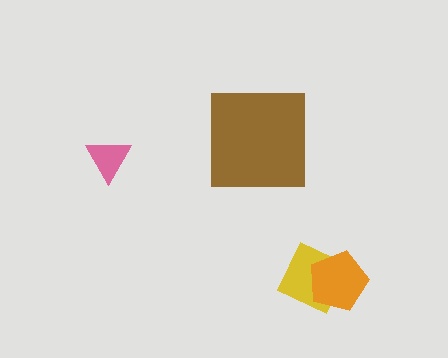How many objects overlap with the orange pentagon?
1 object overlaps with the orange pentagon.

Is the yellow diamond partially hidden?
Yes, it is partially covered by another shape.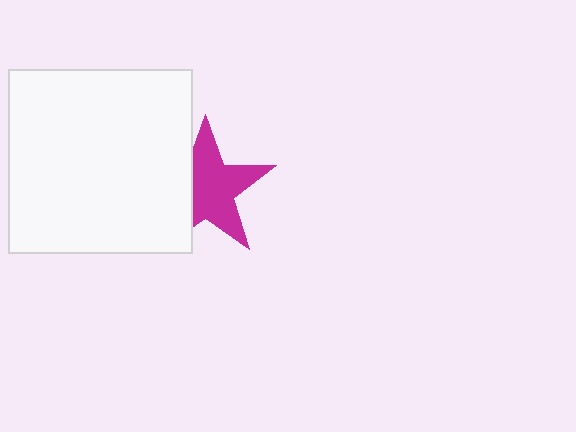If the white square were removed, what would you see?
You would see the complete magenta star.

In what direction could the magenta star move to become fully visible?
The magenta star could move right. That would shift it out from behind the white square entirely.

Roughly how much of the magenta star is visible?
Most of it is visible (roughly 67%).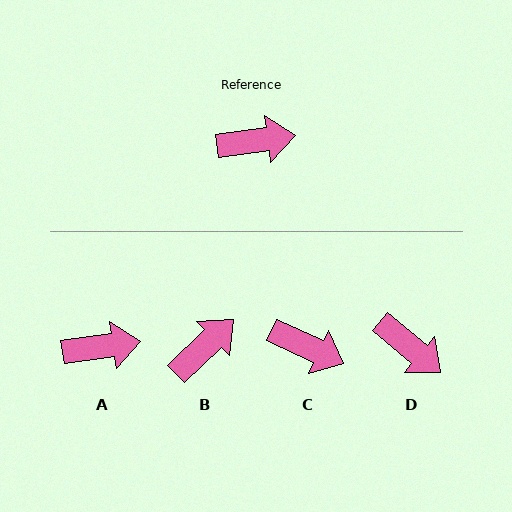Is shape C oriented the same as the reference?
No, it is off by about 33 degrees.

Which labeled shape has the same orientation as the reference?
A.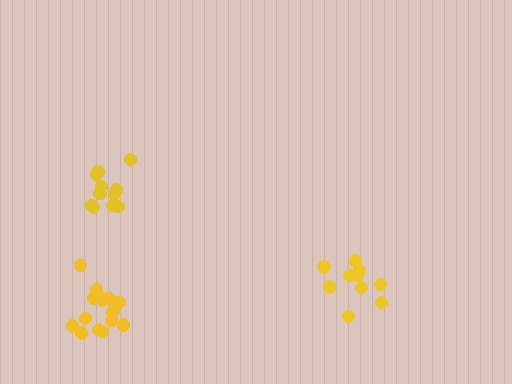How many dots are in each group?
Group 1: 10 dots, Group 2: 11 dots, Group 3: 14 dots (35 total).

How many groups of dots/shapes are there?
There are 3 groups.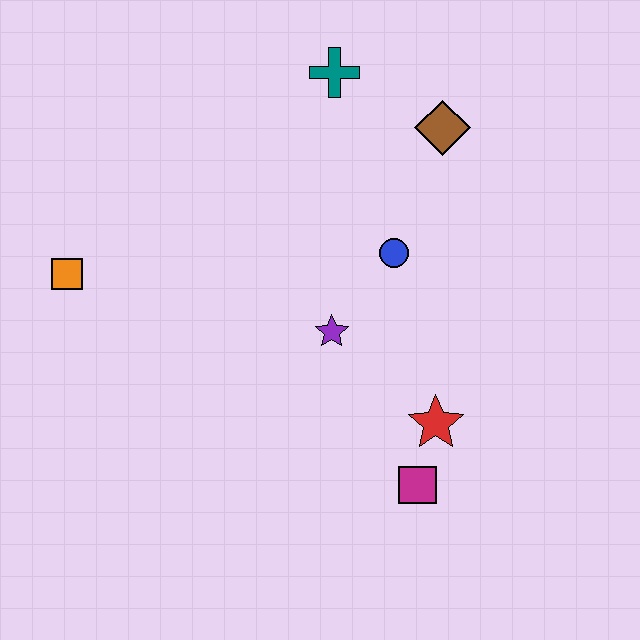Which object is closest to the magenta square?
The red star is closest to the magenta square.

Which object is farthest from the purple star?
The orange square is farthest from the purple star.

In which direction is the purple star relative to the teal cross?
The purple star is below the teal cross.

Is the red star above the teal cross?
No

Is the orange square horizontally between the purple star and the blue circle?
No